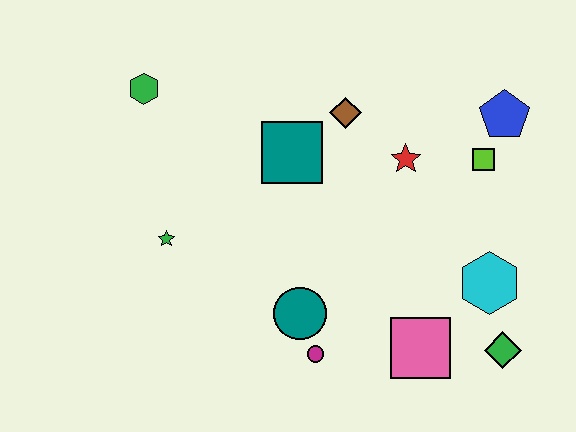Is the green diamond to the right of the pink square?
Yes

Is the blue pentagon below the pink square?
No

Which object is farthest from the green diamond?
The green hexagon is farthest from the green diamond.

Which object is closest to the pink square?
The green diamond is closest to the pink square.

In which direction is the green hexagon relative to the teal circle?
The green hexagon is above the teal circle.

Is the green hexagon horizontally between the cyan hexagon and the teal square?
No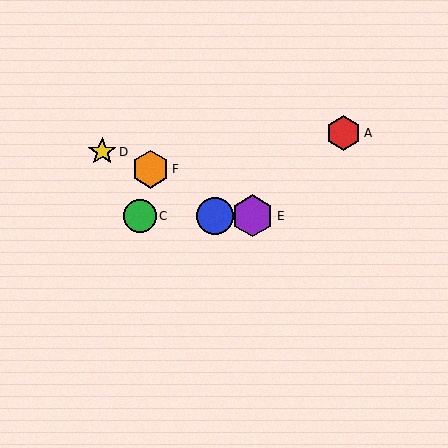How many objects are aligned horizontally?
3 objects (B, C, E) are aligned horizontally.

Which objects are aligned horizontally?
Objects B, C, E are aligned horizontally.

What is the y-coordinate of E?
Object E is at y≈216.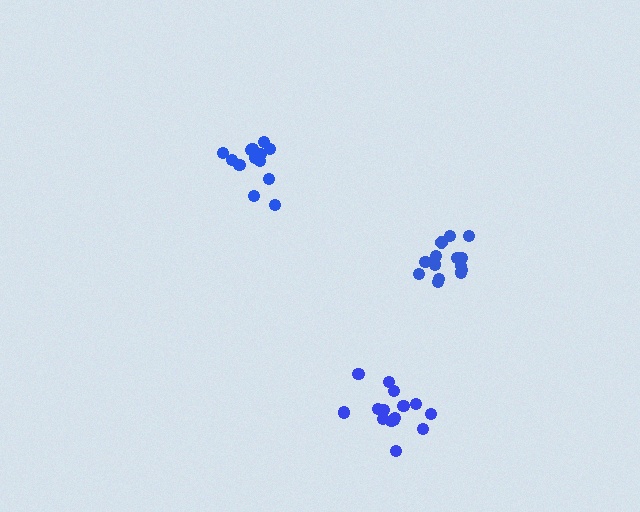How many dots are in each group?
Group 1: 14 dots, Group 2: 13 dots, Group 3: 15 dots (42 total).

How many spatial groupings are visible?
There are 3 spatial groupings.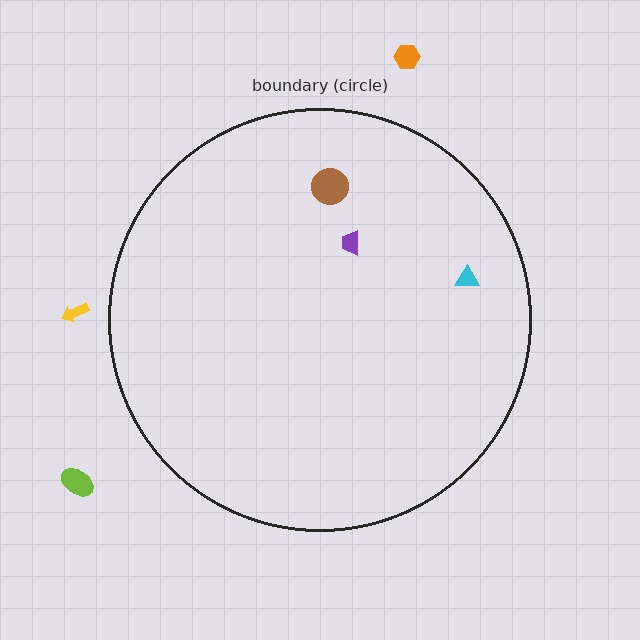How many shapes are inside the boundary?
3 inside, 3 outside.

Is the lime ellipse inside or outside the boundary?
Outside.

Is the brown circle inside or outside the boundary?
Inside.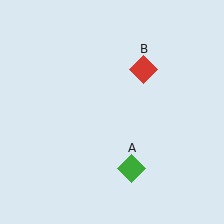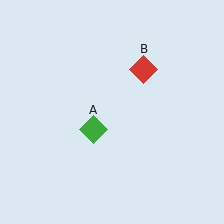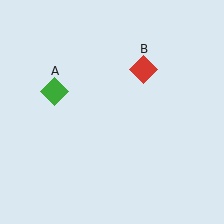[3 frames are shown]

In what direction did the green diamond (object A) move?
The green diamond (object A) moved up and to the left.